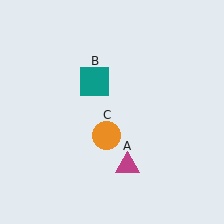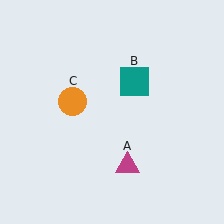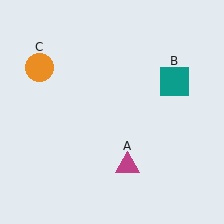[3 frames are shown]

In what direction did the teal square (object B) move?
The teal square (object B) moved right.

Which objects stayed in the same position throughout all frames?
Magenta triangle (object A) remained stationary.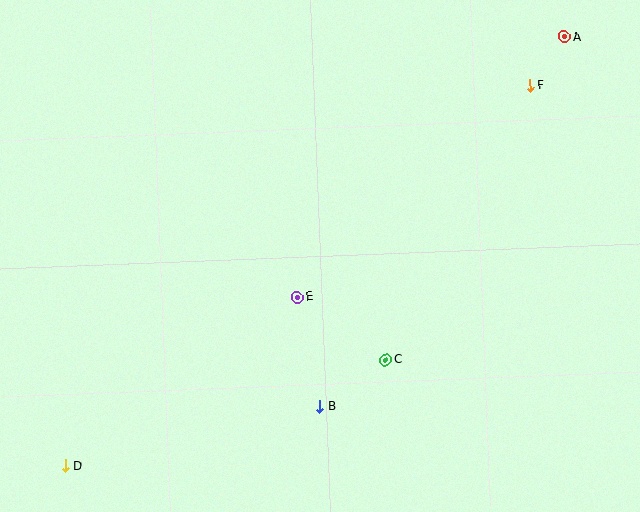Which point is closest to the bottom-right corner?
Point C is closest to the bottom-right corner.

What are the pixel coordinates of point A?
Point A is at (564, 37).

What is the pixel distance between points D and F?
The distance between D and F is 600 pixels.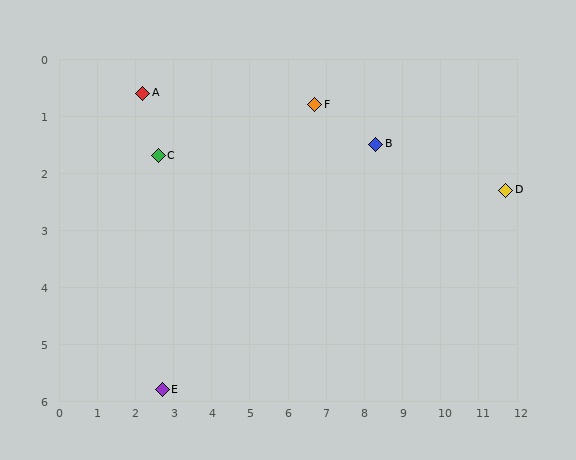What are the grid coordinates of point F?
Point F is at approximately (6.7, 0.8).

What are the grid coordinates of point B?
Point B is at approximately (8.3, 1.5).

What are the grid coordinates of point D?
Point D is at approximately (11.7, 2.3).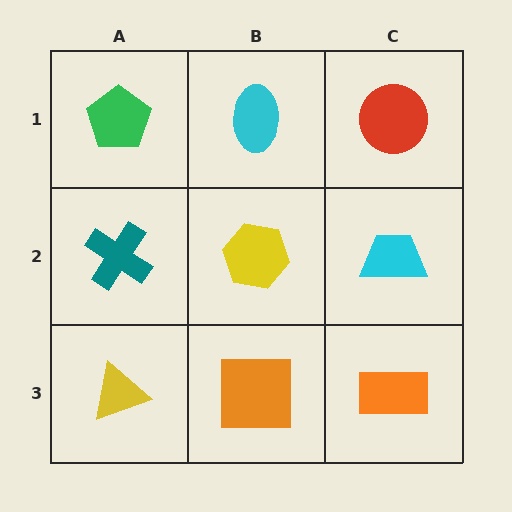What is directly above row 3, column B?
A yellow hexagon.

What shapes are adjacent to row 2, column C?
A red circle (row 1, column C), an orange rectangle (row 3, column C), a yellow hexagon (row 2, column B).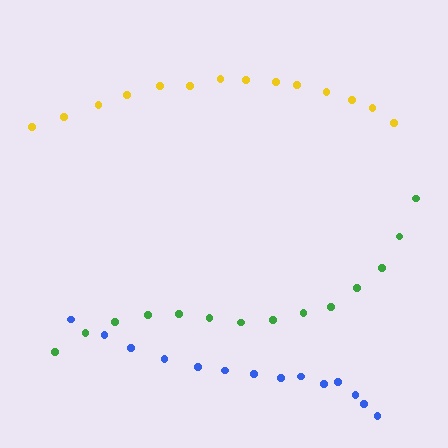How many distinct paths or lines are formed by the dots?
There are 3 distinct paths.